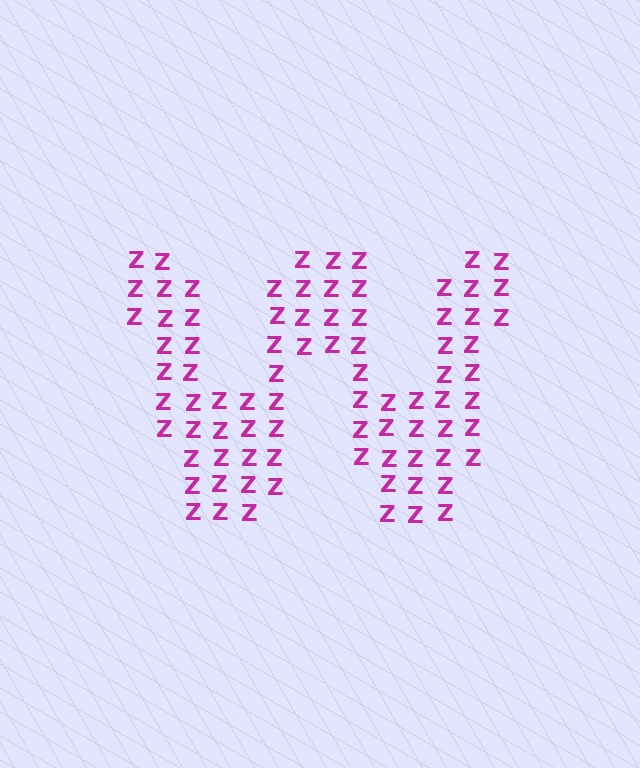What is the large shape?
The large shape is the letter W.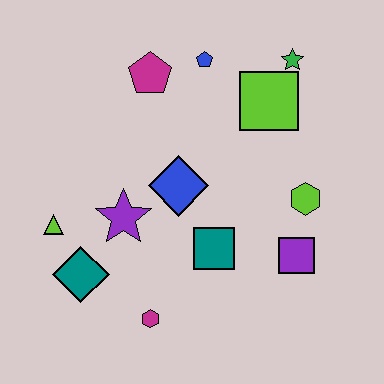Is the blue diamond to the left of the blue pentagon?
Yes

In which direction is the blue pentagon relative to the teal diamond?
The blue pentagon is above the teal diamond.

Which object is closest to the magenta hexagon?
The teal diamond is closest to the magenta hexagon.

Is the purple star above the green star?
No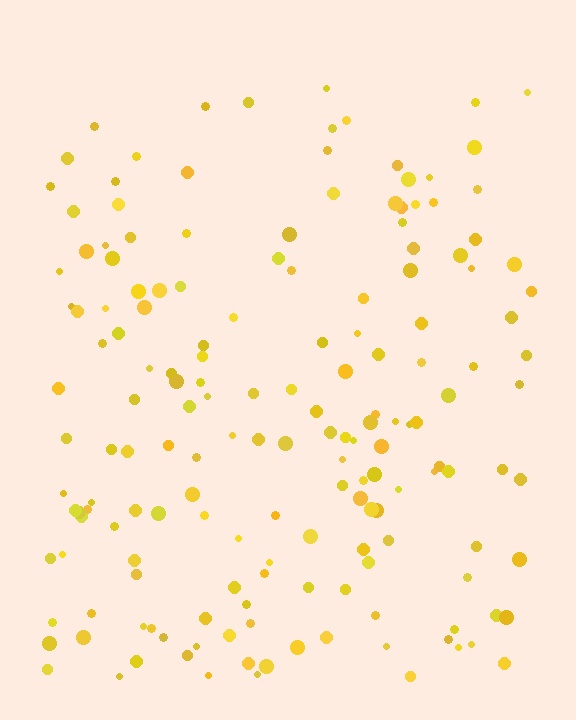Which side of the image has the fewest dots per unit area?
The top.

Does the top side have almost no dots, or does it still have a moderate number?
Still a moderate number, just noticeably fewer than the bottom.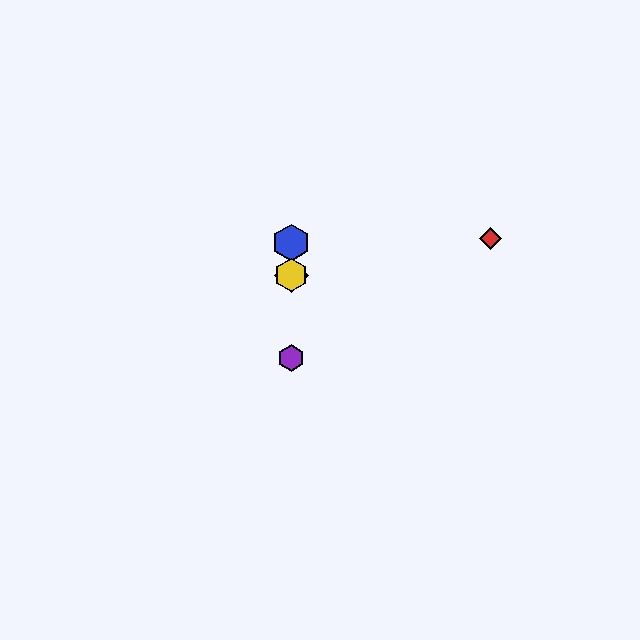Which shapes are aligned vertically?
The blue hexagon, the green diamond, the yellow hexagon, the purple hexagon are aligned vertically.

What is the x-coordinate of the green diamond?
The green diamond is at x≈291.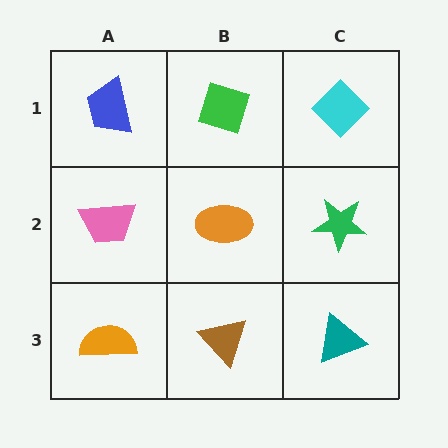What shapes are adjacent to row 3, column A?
A pink trapezoid (row 2, column A), a brown triangle (row 3, column B).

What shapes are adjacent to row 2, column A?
A blue trapezoid (row 1, column A), an orange semicircle (row 3, column A), an orange ellipse (row 2, column B).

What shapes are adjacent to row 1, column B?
An orange ellipse (row 2, column B), a blue trapezoid (row 1, column A), a cyan diamond (row 1, column C).